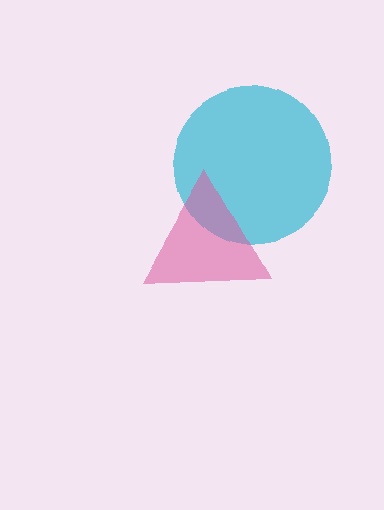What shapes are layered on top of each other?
The layered shapes are: a cyan circle, a pink triangle.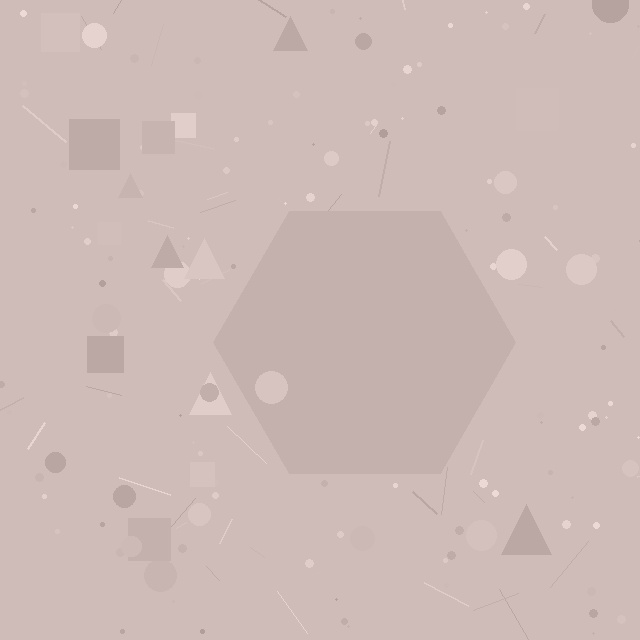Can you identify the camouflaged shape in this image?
The camouflaged shape is a hexagon.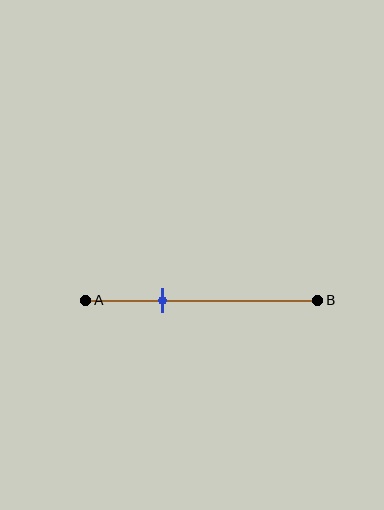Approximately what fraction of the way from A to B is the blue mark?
The blue mark is approximately 35% of the way from A to B.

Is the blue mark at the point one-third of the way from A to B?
Yes, the mark is approximately at the one-third point.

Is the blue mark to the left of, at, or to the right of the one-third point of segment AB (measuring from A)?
The blue mark is approximately at the one-third point of segment AB.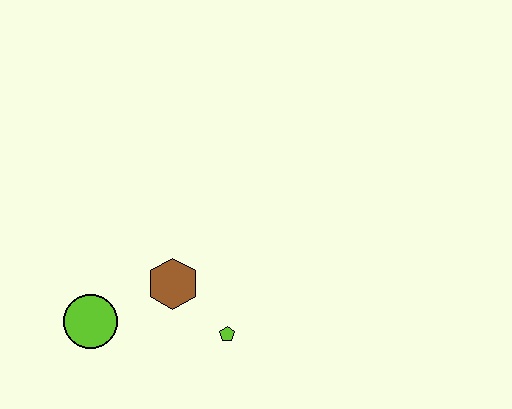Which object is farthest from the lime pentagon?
The lime circle is farthest from the lime pentagon.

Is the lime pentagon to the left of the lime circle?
No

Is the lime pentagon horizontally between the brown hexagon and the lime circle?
No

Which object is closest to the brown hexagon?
The lime pentagon is closest to the brown hexagon.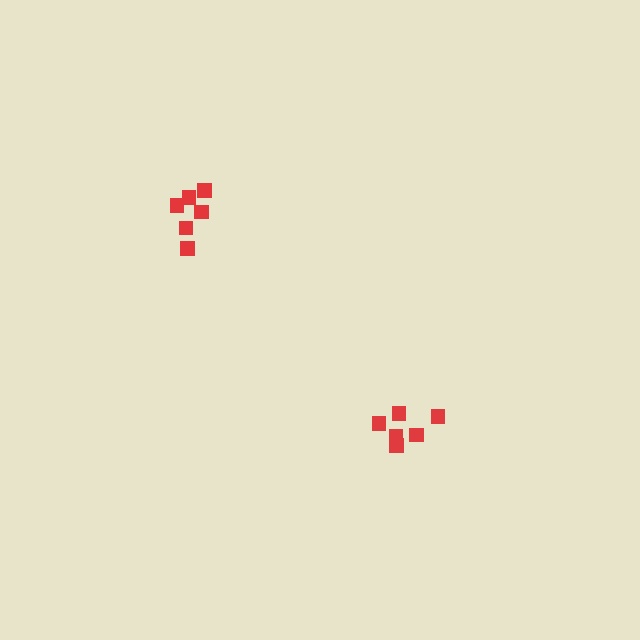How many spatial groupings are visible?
There are 2 spatial groupings.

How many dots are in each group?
Group 1: 6 dots, Group 2: 6 dots (12 total).